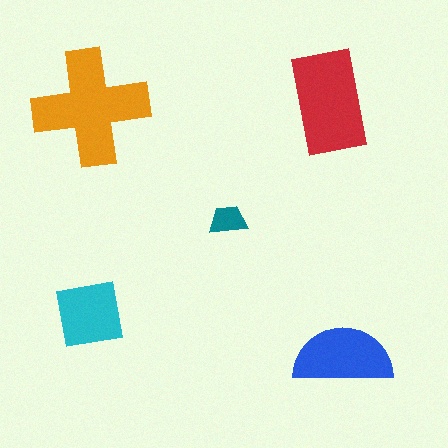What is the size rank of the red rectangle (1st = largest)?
2nd.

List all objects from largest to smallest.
The orange cross, the red rectangle, the blue semicircle, the cyan square, the teal trapezoid.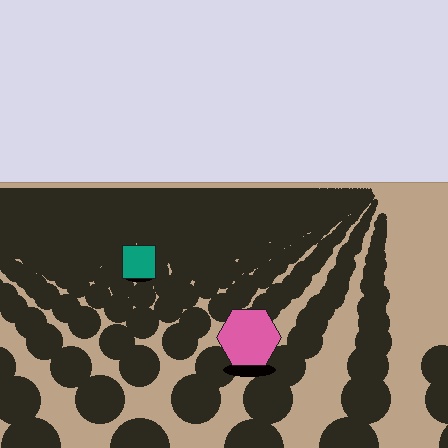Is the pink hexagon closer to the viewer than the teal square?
Yes. The pink hexagon is closer — you can tell from the texture gradient: the ground texture is coarser near it.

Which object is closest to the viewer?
The pink hexagon is closest. The texture marks near it are larger and more spread out.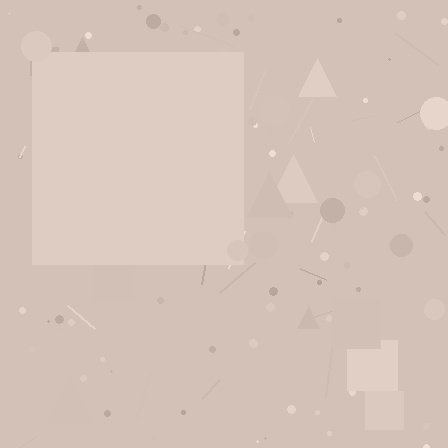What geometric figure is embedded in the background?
A square is embedded in the background.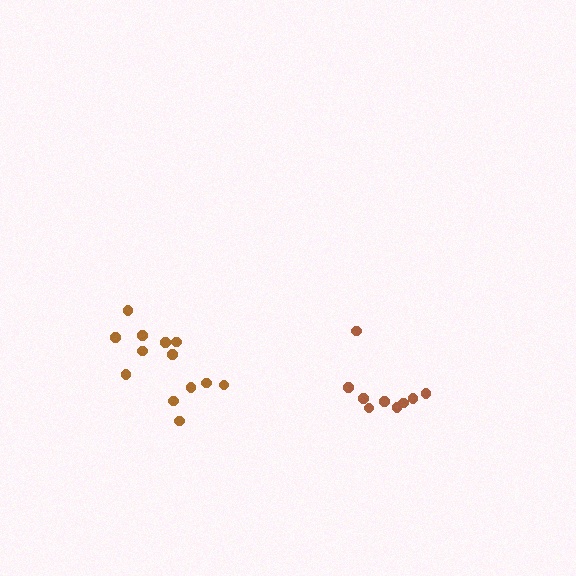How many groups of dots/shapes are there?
There are 2 groups.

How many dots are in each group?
Group 1: 9 dots, Group 2: 13 dots (22 total).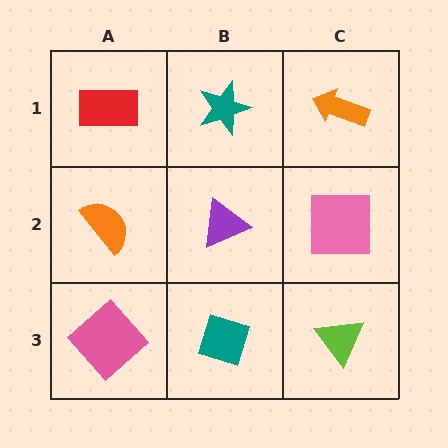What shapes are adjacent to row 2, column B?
A teal star (row 1, column B), a teal diamond (row 3, column B), an orange semicircle (row 2, column A), a pink square (row 2, column C).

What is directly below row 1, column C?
A pink square.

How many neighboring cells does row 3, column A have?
2.